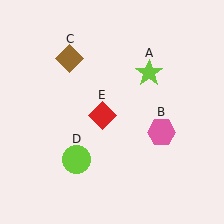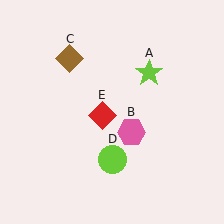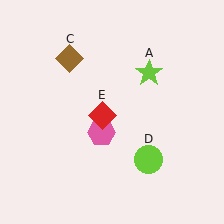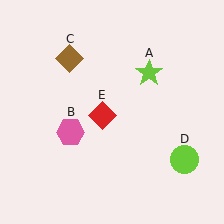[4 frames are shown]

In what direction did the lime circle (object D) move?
The lime circle (object D) moved right.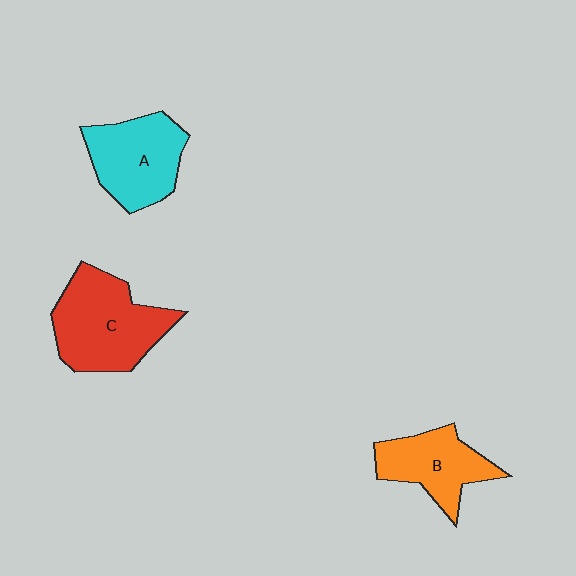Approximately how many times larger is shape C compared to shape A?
Approximately 1.2 times.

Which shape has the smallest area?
Shape B (orange).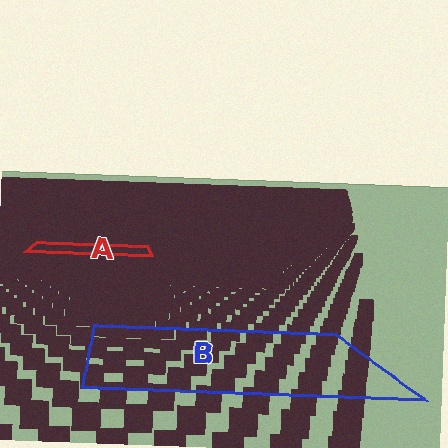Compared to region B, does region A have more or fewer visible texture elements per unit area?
Region A has more texture elements per unit area — they are packed more densely because it is farther away.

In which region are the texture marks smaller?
The texture marks are smaller in region A, because it is farther away.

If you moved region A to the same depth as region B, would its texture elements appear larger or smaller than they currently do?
They would appear larger. At a closer depth, the same texture elements are projected at a bigger on-screen size.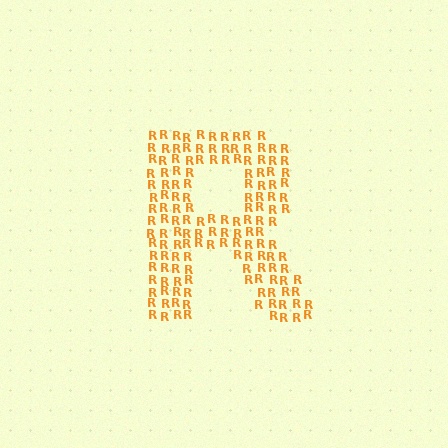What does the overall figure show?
The overall figure shows the letter R.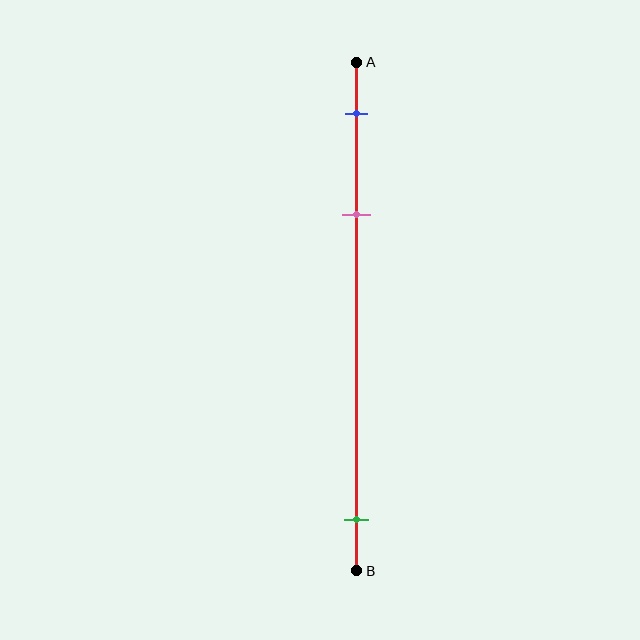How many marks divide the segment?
There are 3 marks dividing the segment.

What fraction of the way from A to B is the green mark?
The green mark is approximately 90% (0.9) of the way from A to B.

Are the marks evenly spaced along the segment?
No, the marks are not evenly spaced.